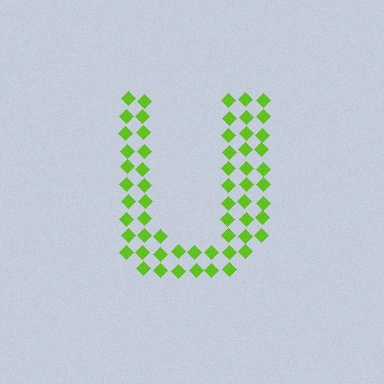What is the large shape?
The large shape is the letter U.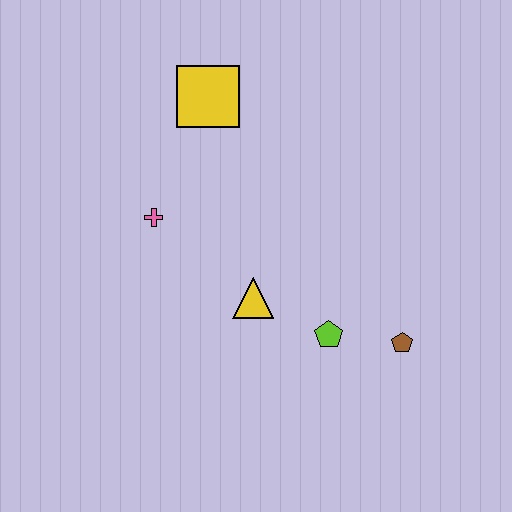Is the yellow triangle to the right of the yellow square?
Yes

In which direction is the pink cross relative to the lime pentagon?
The pink cross is to the left of the lime pentagon.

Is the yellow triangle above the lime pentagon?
Yes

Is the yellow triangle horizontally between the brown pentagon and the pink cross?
Yes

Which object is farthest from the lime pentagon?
The yellow square is farthest from the lime pentagon.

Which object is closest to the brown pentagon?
The lime pentagon is closest to the brown pentagon.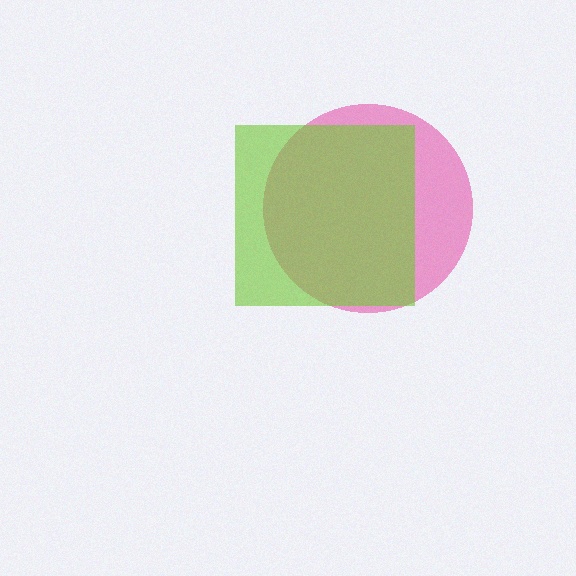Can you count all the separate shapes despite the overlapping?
Yes, there are 2 separate shapes.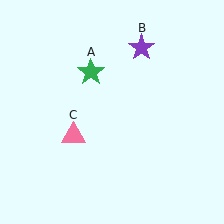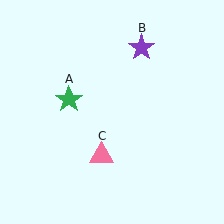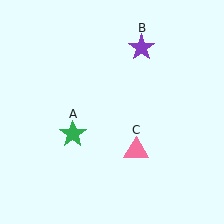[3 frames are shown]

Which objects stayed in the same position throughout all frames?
Purple star (object B) remained stationary.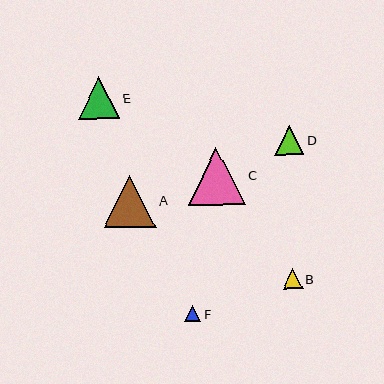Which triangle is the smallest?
Triangle F is the smallest with a size of approximately 16 pixels.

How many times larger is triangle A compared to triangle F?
Triangle A is approximately 3.2 times the size of triangle F.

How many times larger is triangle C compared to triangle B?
Triangle C is approximately 2.9 times the size of triangle B.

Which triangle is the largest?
Triangle C is the largest with a size of approximately 57 pixels.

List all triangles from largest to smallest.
From largest to smallest: C, A, E, D, B, F.